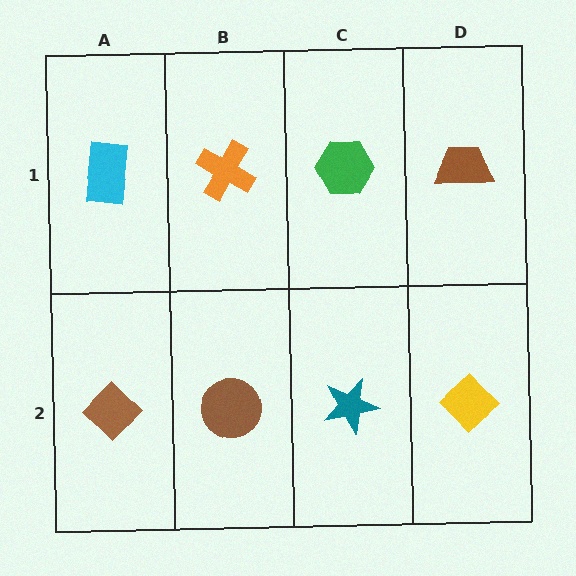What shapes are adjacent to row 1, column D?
A yellow diamond (row 2, column D), a green hexagon (row 1, column C).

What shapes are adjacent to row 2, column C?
A green hexagon (row 1, column C), a brown circle (row 2, column B), a yellow diamond (row 2, column D).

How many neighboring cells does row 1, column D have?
2.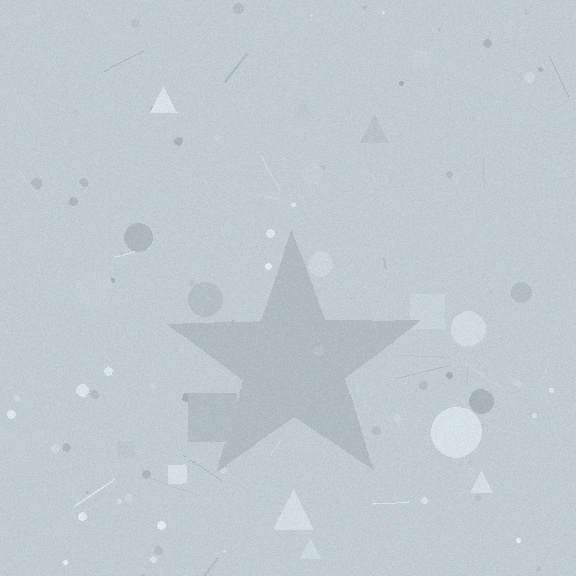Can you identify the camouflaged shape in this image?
The camouflaged shape is a star.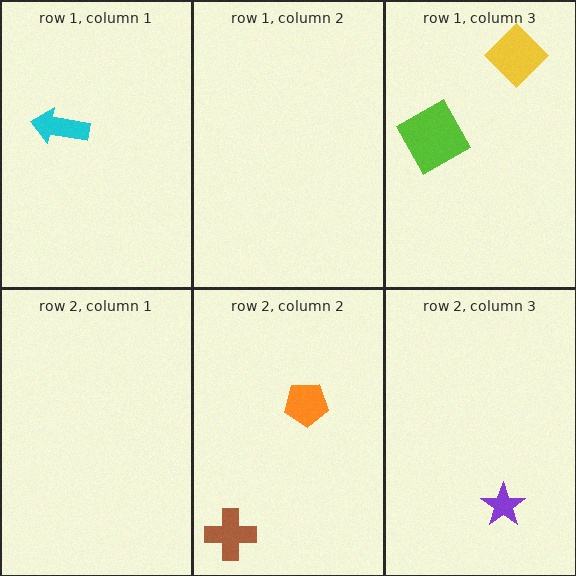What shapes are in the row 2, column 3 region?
The purple star.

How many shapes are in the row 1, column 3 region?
2.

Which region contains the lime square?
The row 1, column 3 region.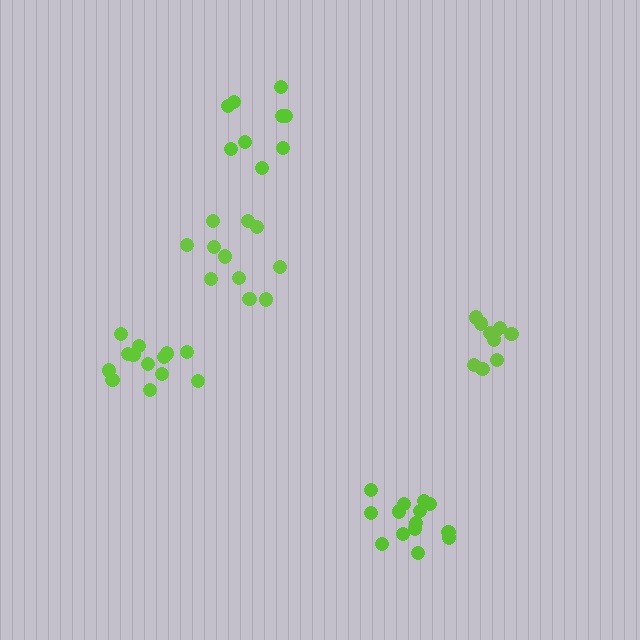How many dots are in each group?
Group 1: 10 dots, Group 2: 11 dots, Group 3: 13 dots, Group 4: 14 dots, Group 5: 9 dots (57 total).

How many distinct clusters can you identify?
There are 5 distinct clusters.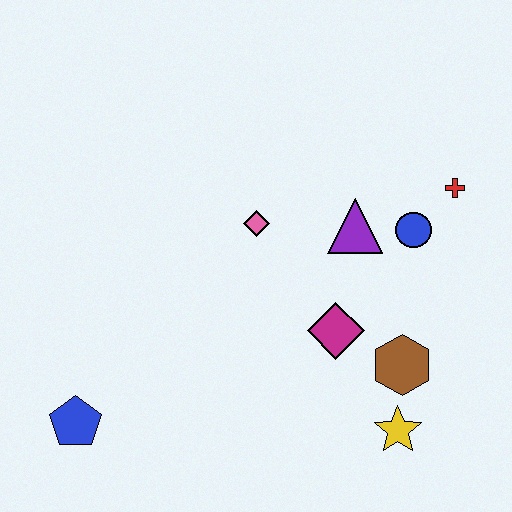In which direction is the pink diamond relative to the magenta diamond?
The pink diamond is above the magenta diamond.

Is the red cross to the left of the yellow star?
No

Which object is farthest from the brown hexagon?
The blue pentagon is farthest from the brown hexagon.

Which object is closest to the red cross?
The blue circle is closest to the red cross.